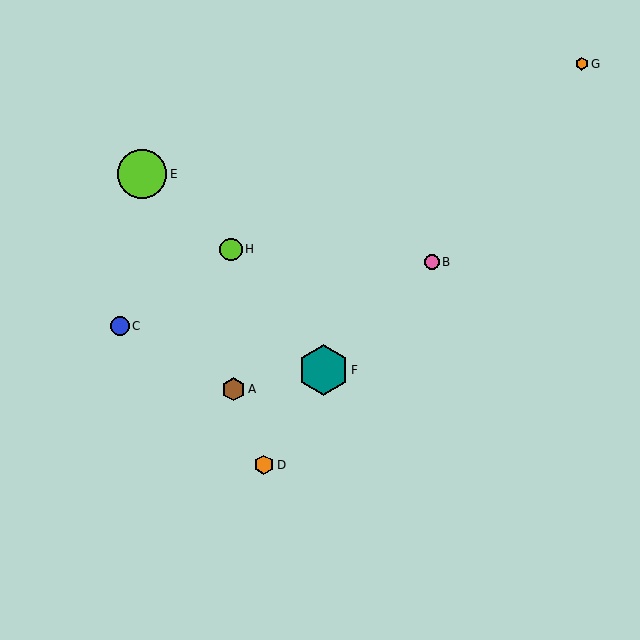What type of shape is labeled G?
Shape G is an orange hexagon.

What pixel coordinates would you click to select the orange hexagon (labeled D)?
Click at (264, 465) to select the orange hexagon D.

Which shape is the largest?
The teal hexagon (labeled F) is the largest.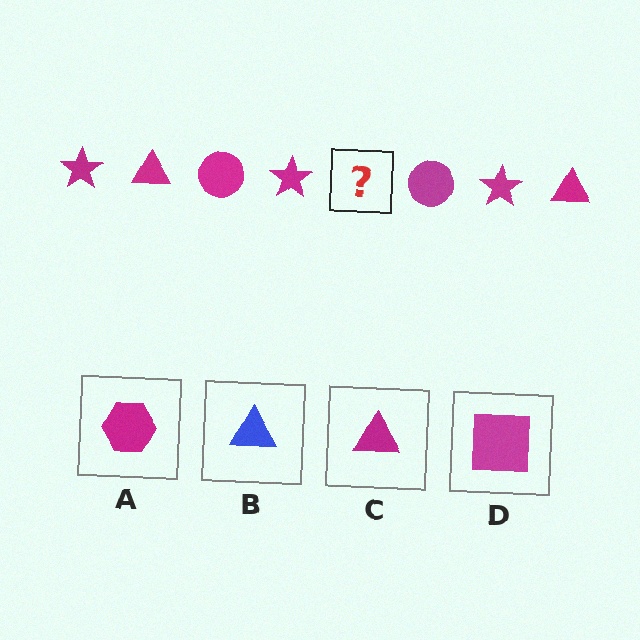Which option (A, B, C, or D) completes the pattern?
C.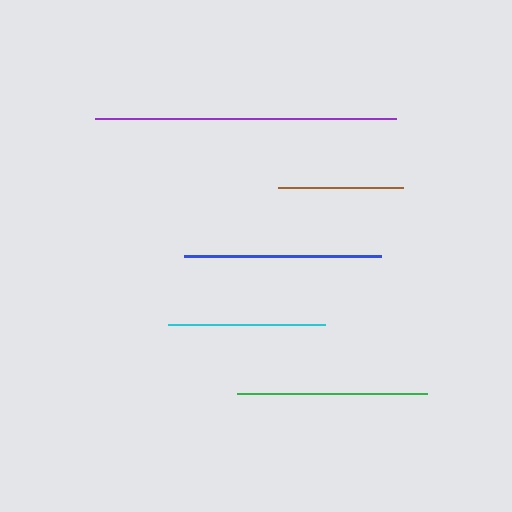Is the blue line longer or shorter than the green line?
The blue line is longer than the green line.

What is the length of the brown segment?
The brown segment is approximately 125 pixels long.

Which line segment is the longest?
The purple line is the longest at approximately 301 pixels.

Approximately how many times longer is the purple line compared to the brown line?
The purple line is approximately 2.4 times the length of the brown line.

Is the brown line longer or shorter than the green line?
The green line is longer than the brown line.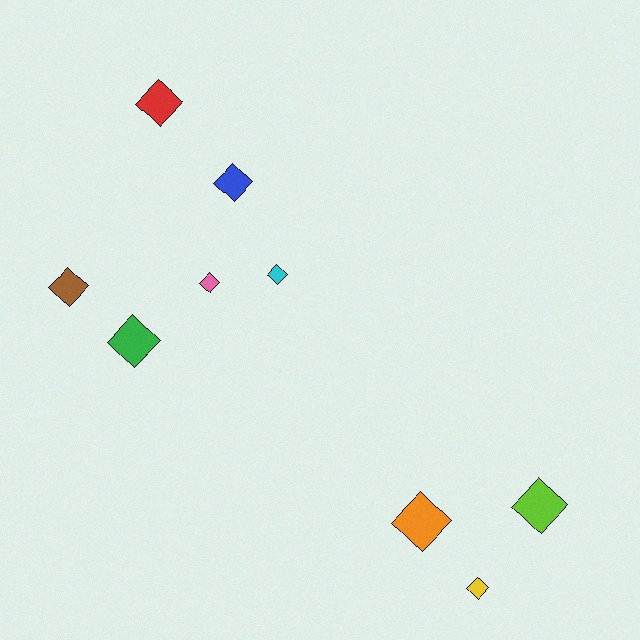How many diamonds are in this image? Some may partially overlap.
There are 9 diamonds.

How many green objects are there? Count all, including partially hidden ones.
There is 1 green object.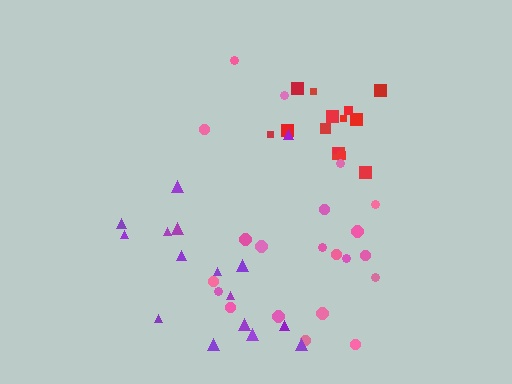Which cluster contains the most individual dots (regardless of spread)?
Pink (21).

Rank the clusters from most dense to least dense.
red, purple, pink.